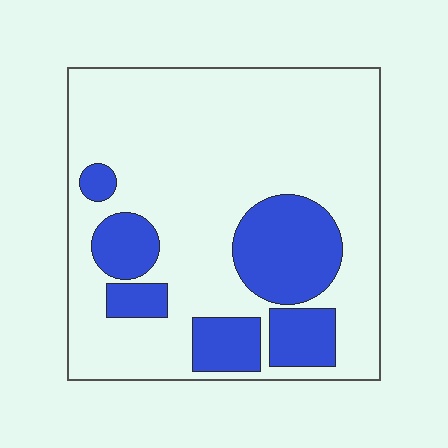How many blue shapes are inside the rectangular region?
6.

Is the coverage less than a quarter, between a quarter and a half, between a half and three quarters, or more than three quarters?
Less than a quarter.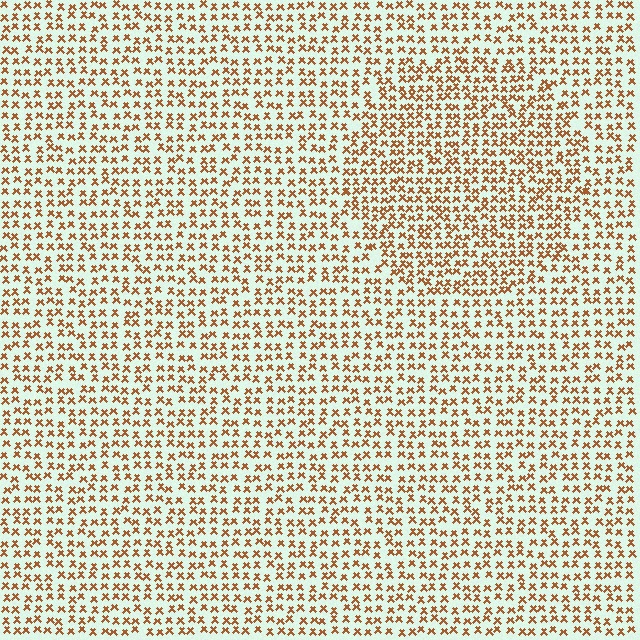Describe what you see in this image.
The image contains small brown elements arranged at two different densities. A circle-shaped region is visible where the elements are more densely packed than the surrounding area.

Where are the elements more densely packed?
The elements are more densely packed inside the circle boundary.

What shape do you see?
I see a circle.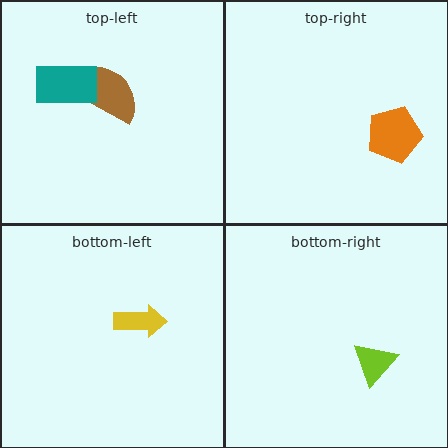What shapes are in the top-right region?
The orange pentagon.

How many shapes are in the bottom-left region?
1.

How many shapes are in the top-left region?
2.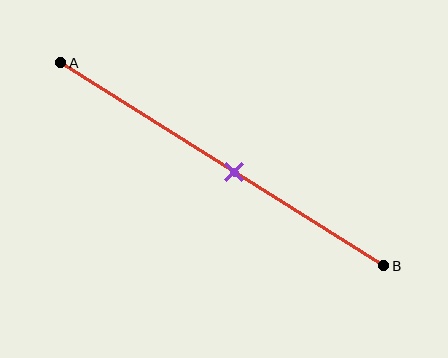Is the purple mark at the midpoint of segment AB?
No, the mark is at about 55% from A, not at the 50% midpoint.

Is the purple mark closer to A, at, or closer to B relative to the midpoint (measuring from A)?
The purple mark is closer to point B than the midpoint of segment AB.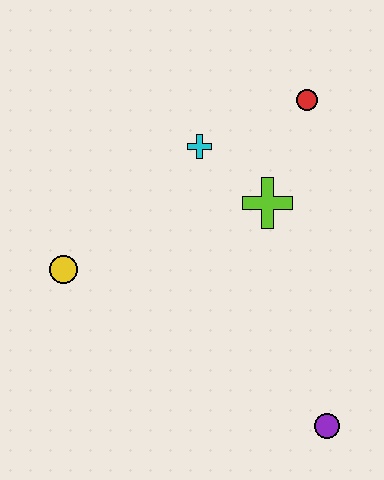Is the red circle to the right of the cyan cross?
Yes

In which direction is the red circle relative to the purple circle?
The red circle is above the purple circle.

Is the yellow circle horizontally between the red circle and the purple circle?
No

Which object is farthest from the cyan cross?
The purple circle is farthest from the cyan cross.